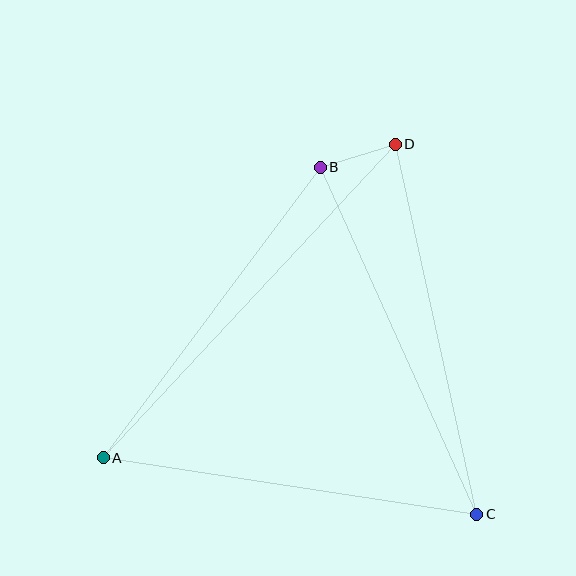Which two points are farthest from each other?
Points A and D are farthest from each other.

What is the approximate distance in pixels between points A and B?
The distance between A and B is approximately 363 pixels.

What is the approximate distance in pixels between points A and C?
The distance between A and C is approximately 378 pixels.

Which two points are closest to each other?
Points B and D are closest to each other.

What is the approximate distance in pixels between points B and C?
The distance between B and C is approximately 381 pixels.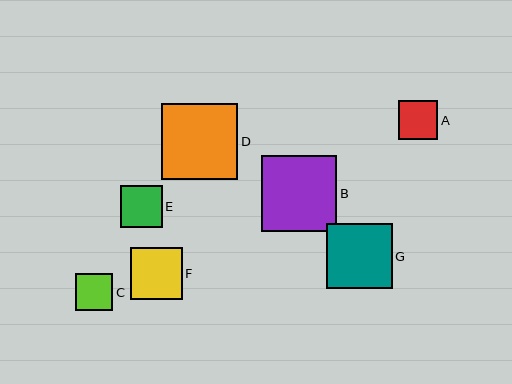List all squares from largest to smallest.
From largest to smallest: D, B, G, F, E, A, C.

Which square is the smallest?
Square C is the smallest with a size of approximately 37 pixels.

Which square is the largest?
Square D is the largest with a size of approximately 76 pixels.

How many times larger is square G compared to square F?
Square G is approximately 1.3 times the size of square F.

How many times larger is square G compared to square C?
Square G is approximately 1.8 times the size of square C.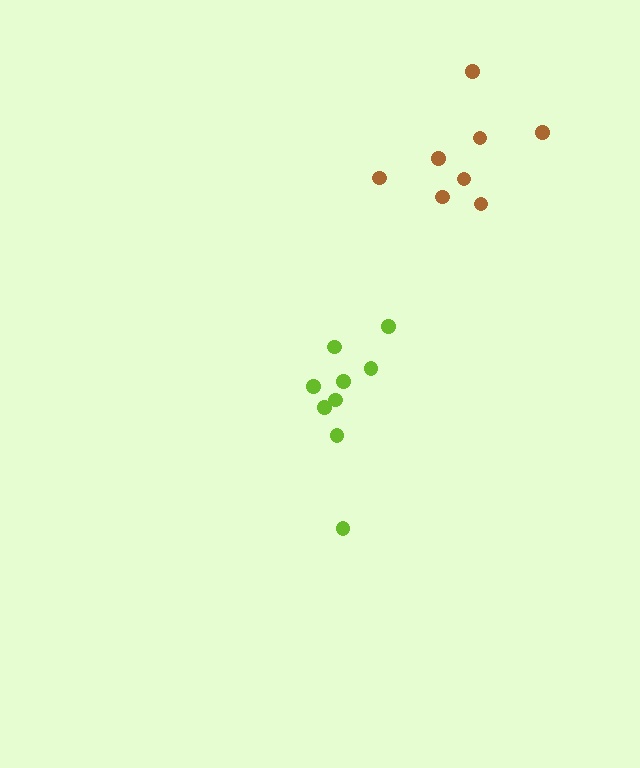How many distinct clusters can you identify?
There are 2 distinct clusters.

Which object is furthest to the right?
The brown cluster is rightmost.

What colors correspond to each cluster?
The clusters are colored: brown, lime.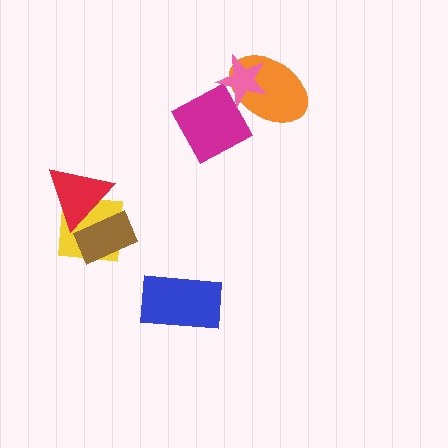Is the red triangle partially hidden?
Yes, it is partially covered by another shape.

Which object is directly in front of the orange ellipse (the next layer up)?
The magenta diamond is directly in front of the orange ellipse.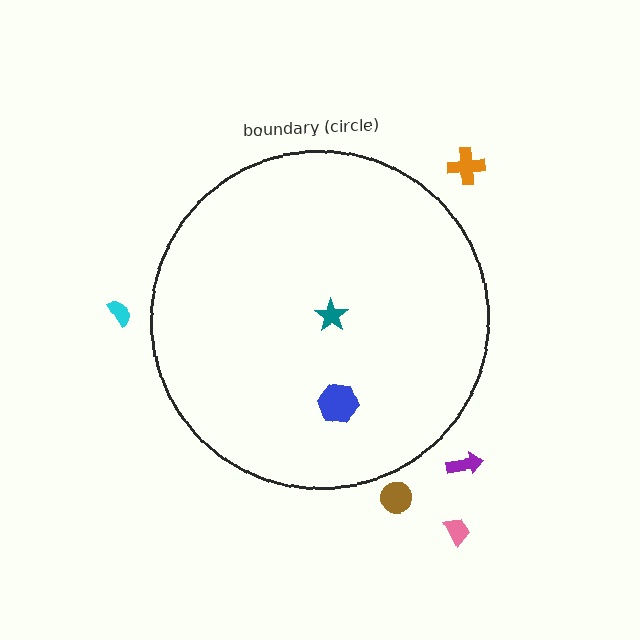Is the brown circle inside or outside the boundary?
Outside.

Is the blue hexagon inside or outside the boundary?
Inside.